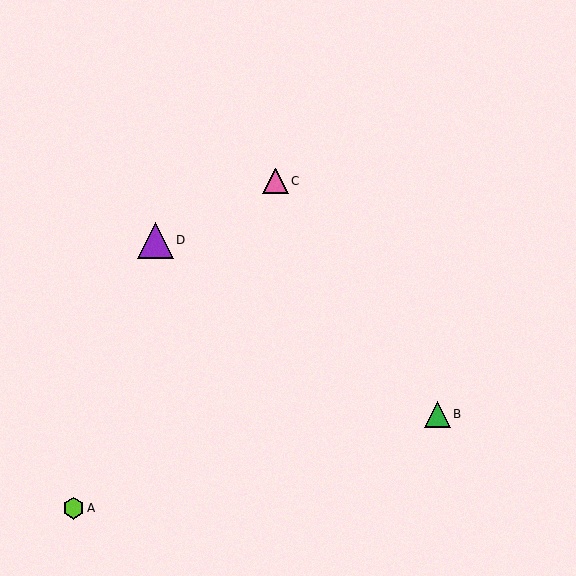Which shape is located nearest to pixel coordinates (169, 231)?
The purple triangle (labeled D) at (155, 240) is nearest to that location.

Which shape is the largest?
The purple triangle (labeled D) is the largest.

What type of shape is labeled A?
Shape A is a lime hexagon.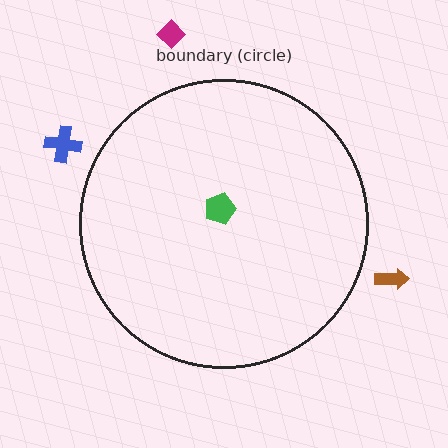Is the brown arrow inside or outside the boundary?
Outside.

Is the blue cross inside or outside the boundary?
Outside.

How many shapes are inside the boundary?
1 inside, 3 outside.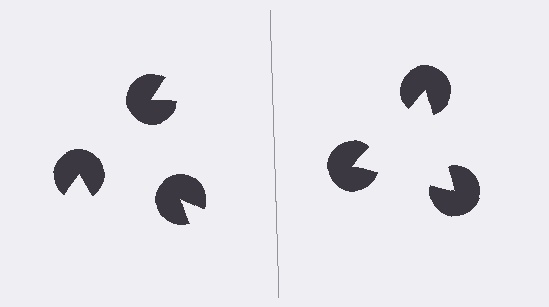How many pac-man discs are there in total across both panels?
6 — 3 on each side.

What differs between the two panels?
The pac-man discs are positioned identically on both sides; only the wedge orientations differ. On the right they align to a triangle; on the left they are misaligned.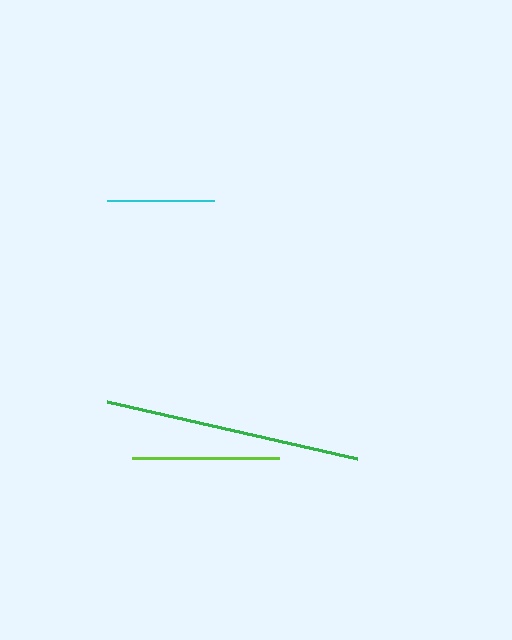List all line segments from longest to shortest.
From longest to shortest: green, lime, cyan.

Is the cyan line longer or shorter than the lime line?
The lime line is longer than the cyan line.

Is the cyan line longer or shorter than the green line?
The green line is longer than the cyan line.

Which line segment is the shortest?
The cyan line is the shortest at approximately 108 pixels.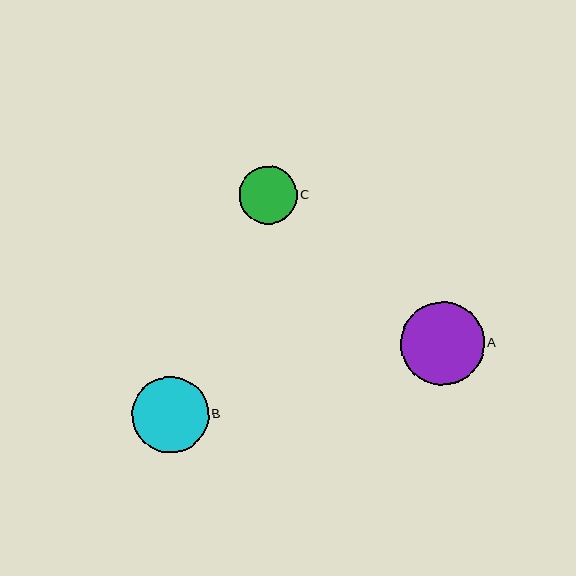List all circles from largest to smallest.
From largest to smallest: A, B, C.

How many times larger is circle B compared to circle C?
Circle B is approximately 1.3 times the size of circle C.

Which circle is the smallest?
Circle C is the smallest with a size of approximately 58 pixels.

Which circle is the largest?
Circle A is the largest with a size of approximately 83 pixels.